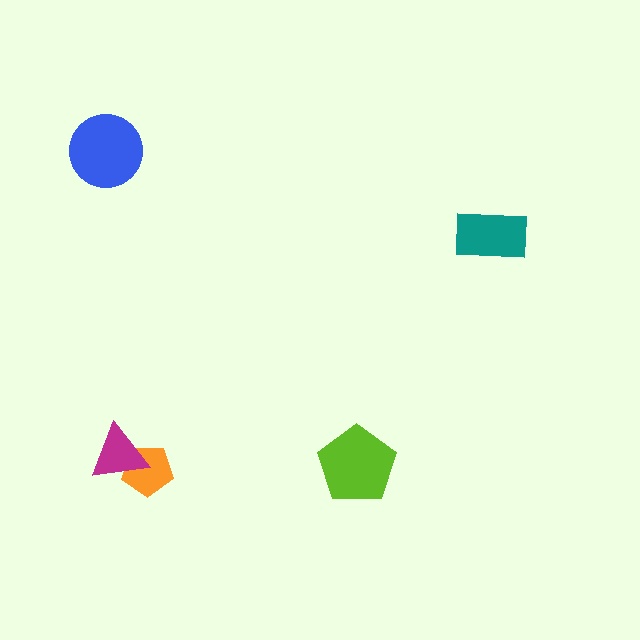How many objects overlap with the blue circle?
0 objects overlap with the blue circle.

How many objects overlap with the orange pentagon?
1 object overlaps with the orange pentagon.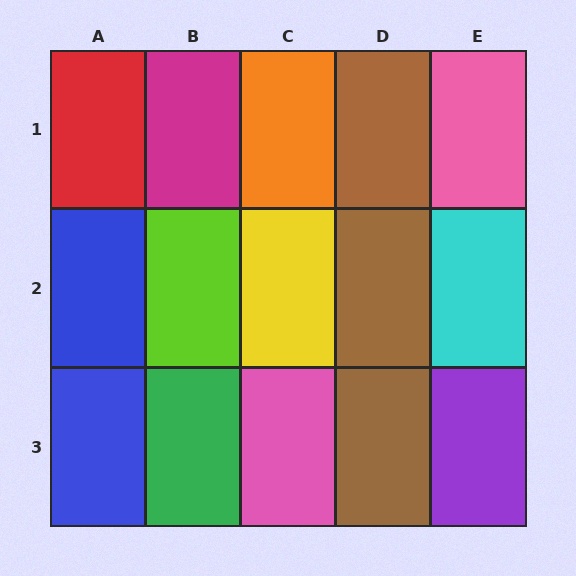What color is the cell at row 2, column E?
Cyan.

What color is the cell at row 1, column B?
Magenta.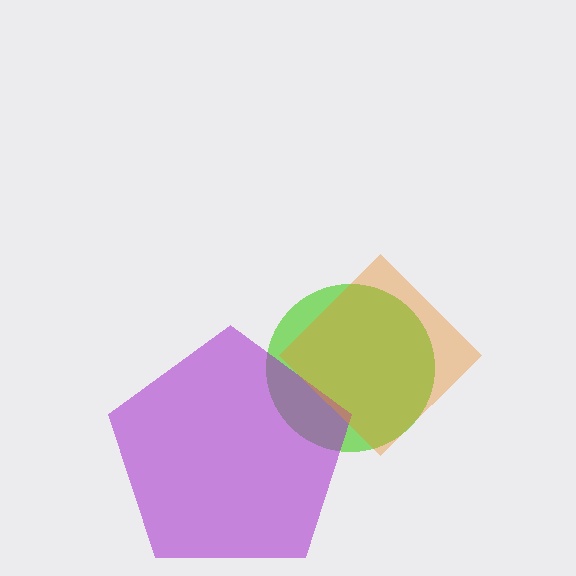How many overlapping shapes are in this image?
There are 3 overlapping shapes in the image.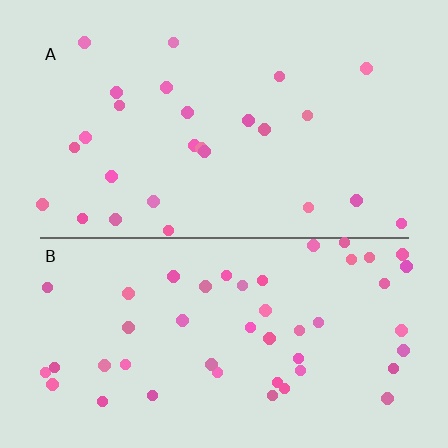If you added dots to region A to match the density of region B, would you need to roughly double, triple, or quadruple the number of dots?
Approximately double.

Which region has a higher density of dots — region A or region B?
B (the bottom).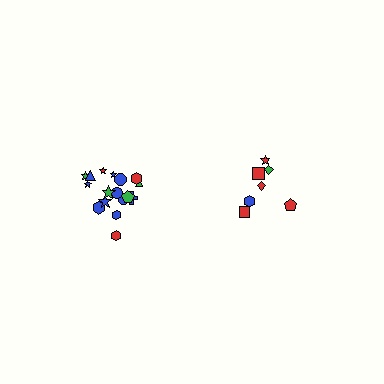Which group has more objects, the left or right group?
The left group.